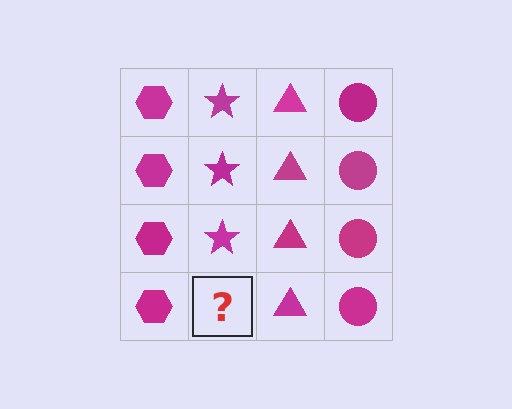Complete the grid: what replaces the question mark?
The question mark should be replaced with a magenta star.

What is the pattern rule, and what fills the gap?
The rule is that each column has a consistent shape. The gap should be filled with a magenta star.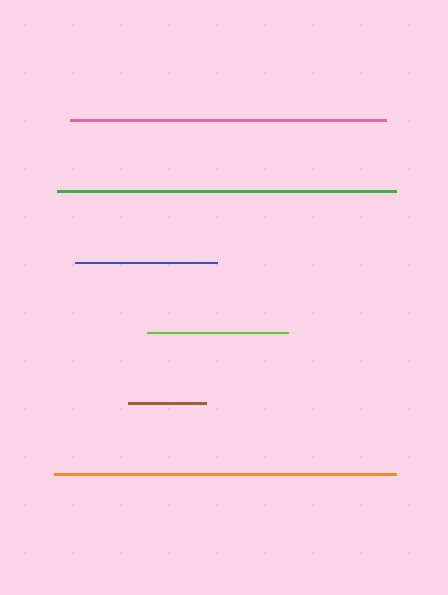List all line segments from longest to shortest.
From longest to shortest: orange, green, pink, blue, lime, brown.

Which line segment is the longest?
The orange line is the longest at approximately 342 pixels.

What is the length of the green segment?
The green segment is approximately 339 pixels long.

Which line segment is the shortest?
The brown line is the shortest at approximately 78 pixels.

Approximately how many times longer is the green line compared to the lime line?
The green line is approximately 2.4 times the length of the lime line.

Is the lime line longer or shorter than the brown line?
The lime line is longer than the brown line.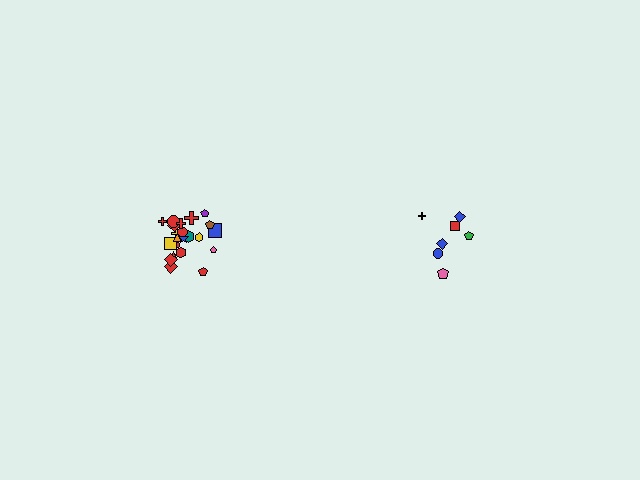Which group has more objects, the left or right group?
The left group.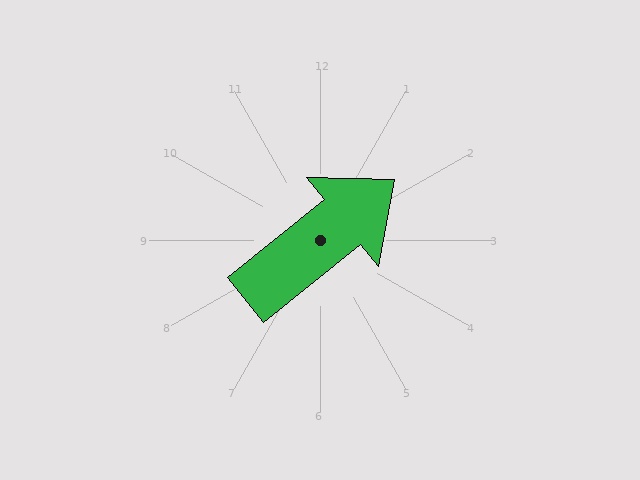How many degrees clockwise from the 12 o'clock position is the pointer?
Approximately 51 degrees.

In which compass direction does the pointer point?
Northeast.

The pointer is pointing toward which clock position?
Roughly 2 o'clock.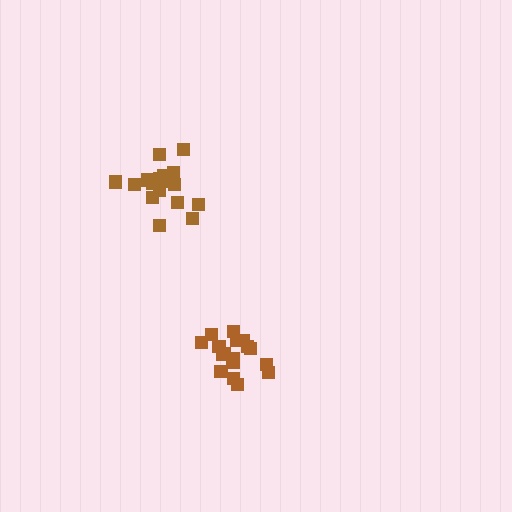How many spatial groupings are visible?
There are 2 spatial groupings.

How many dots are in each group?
Group 1: 18 dots, Group 2: 17 dots (35 total).